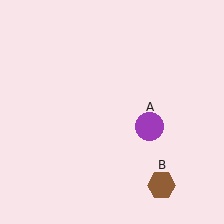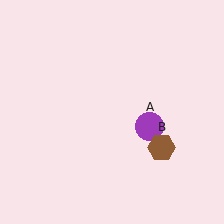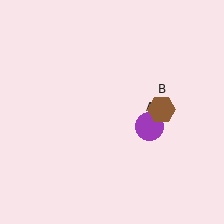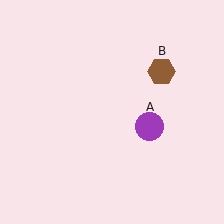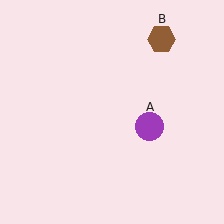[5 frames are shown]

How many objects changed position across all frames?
1 object changed position: brown hexagon (object B).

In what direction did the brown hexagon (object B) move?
The brown hexagon (object B) moved up.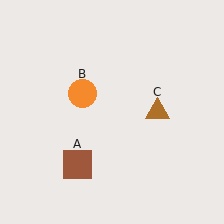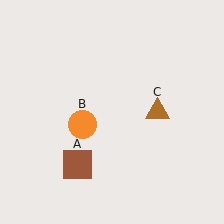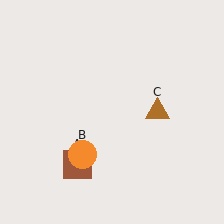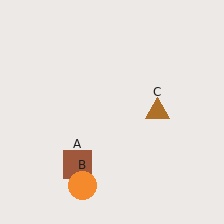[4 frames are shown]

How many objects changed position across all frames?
1 object changed position: orange circle (object B).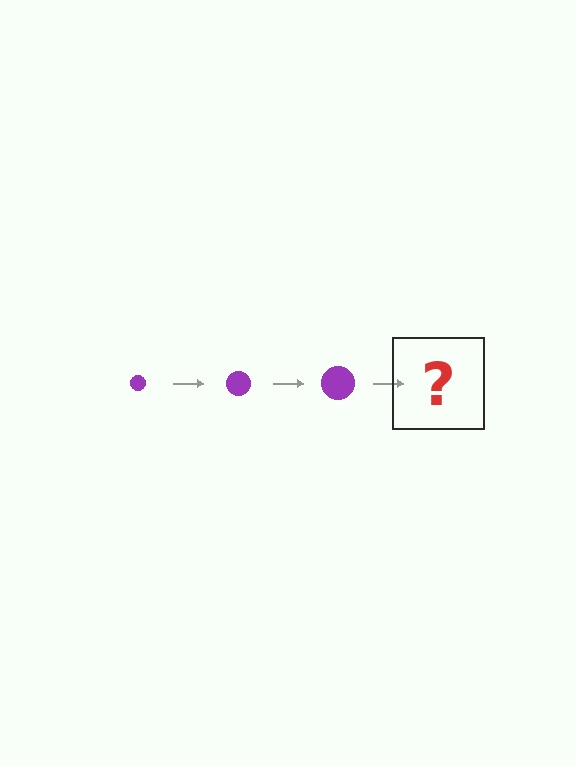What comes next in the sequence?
The next element should be a purple circle, larger than the previous one.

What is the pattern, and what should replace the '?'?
The pattern is that the circle gets progressively larger each step. The '?' should be a purple circle, larger than the previous one.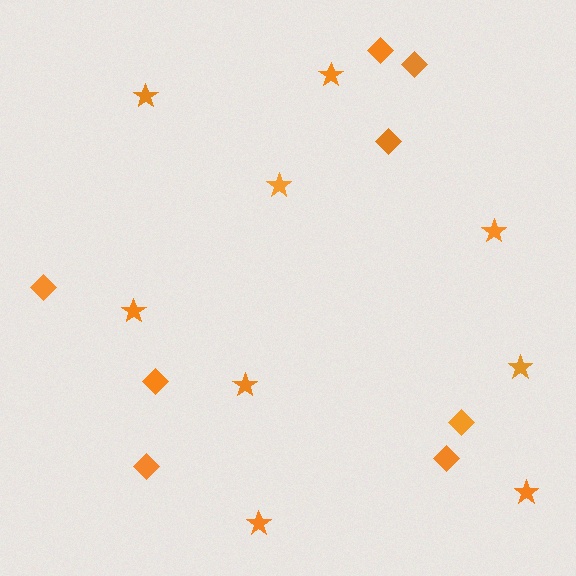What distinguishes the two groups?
There are 2 groups: one group of diamonds (8) and one group of stars (9).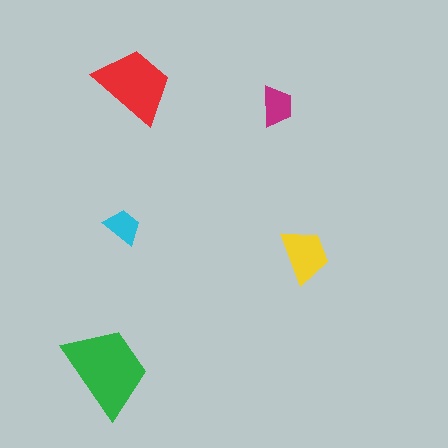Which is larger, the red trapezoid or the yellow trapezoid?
The red one.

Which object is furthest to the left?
The green trapezoid is leftmost.